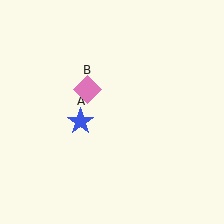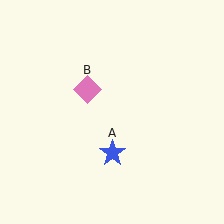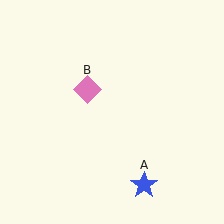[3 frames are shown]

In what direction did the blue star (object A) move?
The blue star (object A) moved down and to the right.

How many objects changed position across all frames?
1 object changed position: blue star (object A).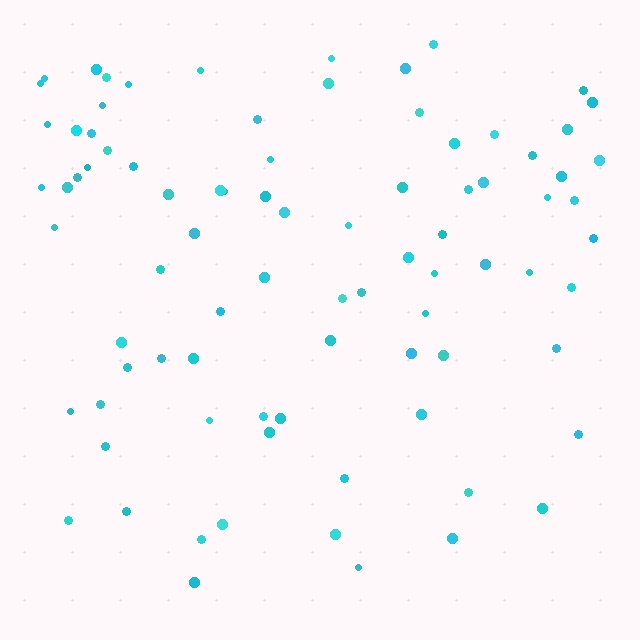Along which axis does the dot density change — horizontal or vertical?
Vertical.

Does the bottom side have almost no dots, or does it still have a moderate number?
Still a moderate number, just noticeably fewer than the top.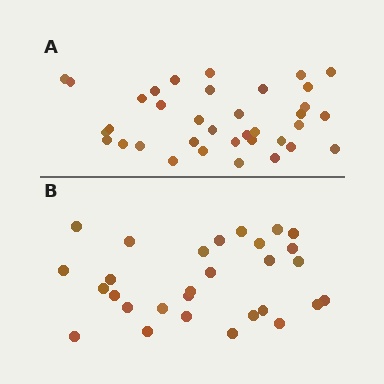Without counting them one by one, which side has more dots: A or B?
Region A (the top region) has more dots.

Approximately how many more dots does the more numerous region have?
Region A has roughly 8 or so more dots than region B.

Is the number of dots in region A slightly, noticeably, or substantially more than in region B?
Region A has only slightly more — the two regions are fairly close. The ratio is roughly 1.2 to 1.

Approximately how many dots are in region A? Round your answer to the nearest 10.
About 40 dots. (The exact count is 36, which rounds to 40.)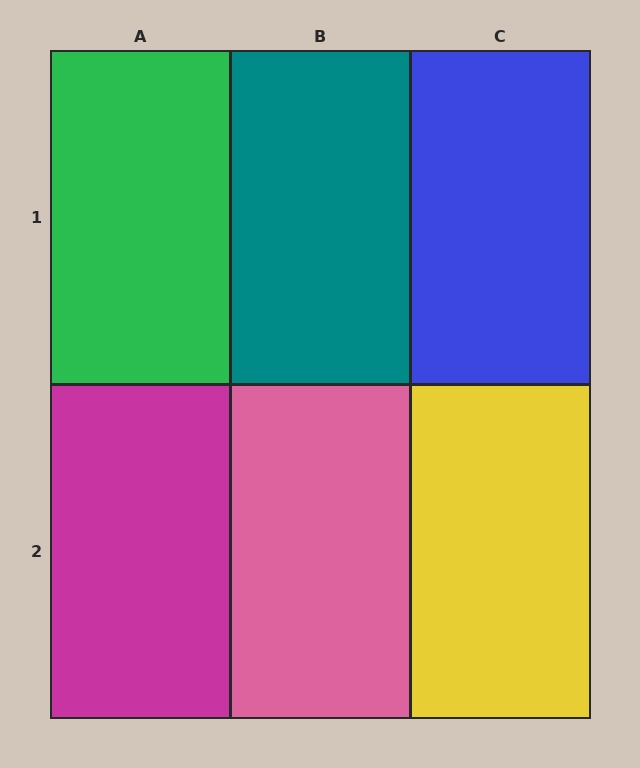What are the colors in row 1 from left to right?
Green, teal, blue.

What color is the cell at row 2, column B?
Pink.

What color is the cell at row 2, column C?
Yellow.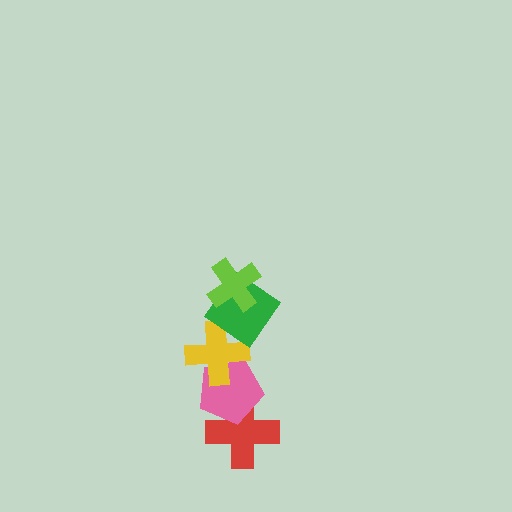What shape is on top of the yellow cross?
The green diamond is on top of the yellow cross.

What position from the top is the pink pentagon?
The pink pentagon is 4th from the top.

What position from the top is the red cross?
The red cross is 5th from the top.